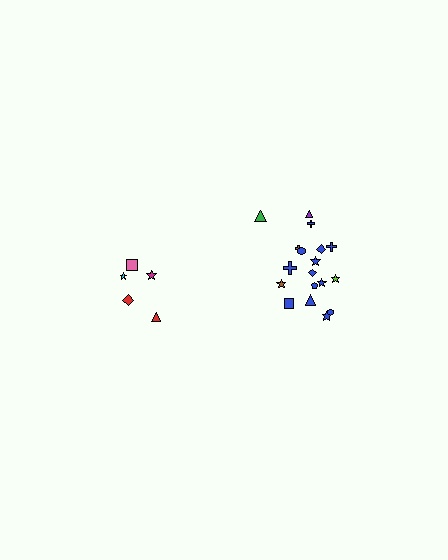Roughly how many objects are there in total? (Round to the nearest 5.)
Roughly 25 objects in total.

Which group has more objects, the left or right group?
The right group.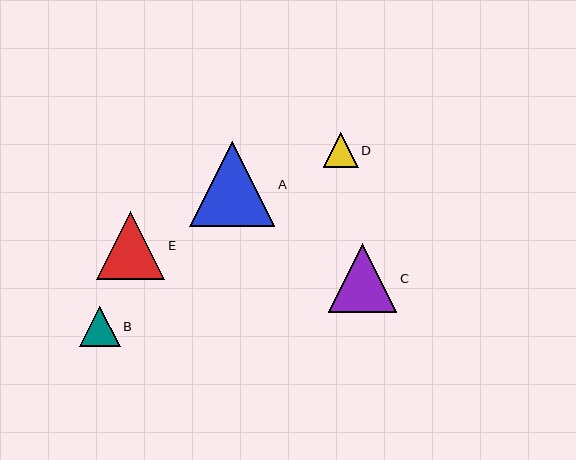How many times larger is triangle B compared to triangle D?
Triangle B is approximately 1.2 times the size of triangle D.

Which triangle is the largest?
Triangle A is the largest with a size of approximately 85 pixels.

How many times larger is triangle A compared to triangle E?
Triangle A is approximately 1.2 times the size of triangle E.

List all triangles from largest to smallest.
From largest to smallest: A, C, E, B, D.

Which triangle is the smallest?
Triangle D is the smallest with a size of approximately 35 pixels.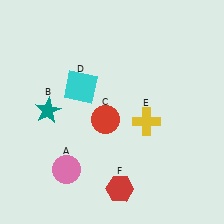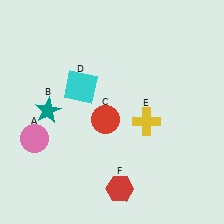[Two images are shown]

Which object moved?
The pink circle (A) moved left.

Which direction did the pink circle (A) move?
The pink circle (A) moved left.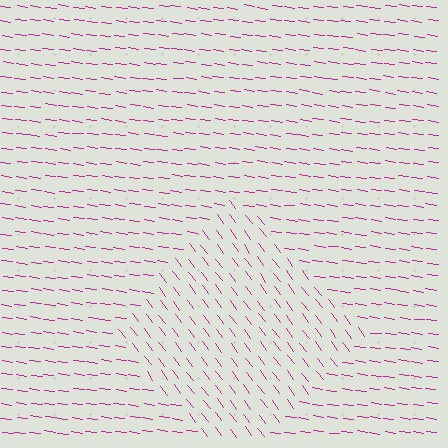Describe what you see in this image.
The image is filled with small magenta line segments. A diamond region in the image has lines oriented differently from the surrounding lines, creating a visible texture boundary.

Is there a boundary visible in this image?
Yes, there is a texture boundary formed by a change in line orientation.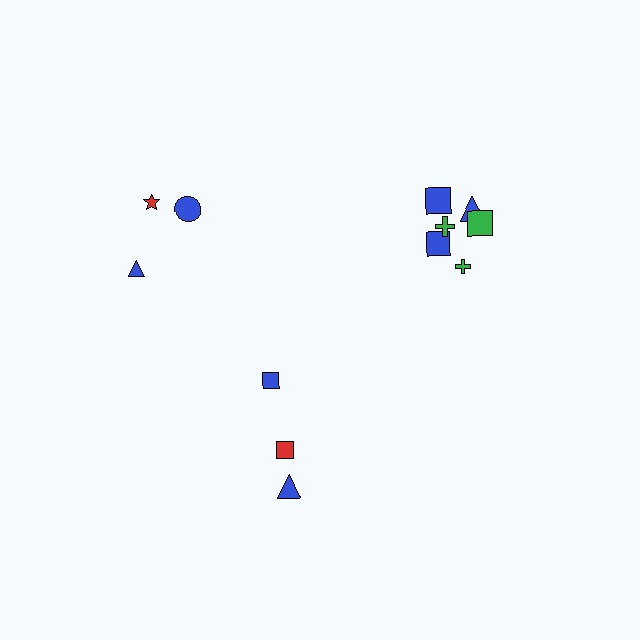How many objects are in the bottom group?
There are 3 objects.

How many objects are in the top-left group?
There are 3 objects.